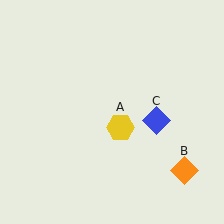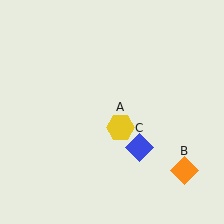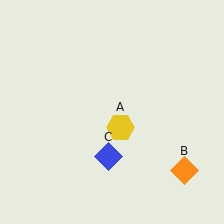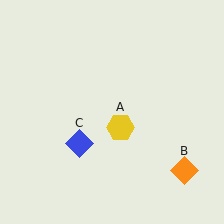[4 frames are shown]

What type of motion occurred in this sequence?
The blue diamond (object C) rotated clockwise around the center of the scene.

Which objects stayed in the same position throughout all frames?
Yellow hexagon (object A) and orange diamond (object B) remained stationary.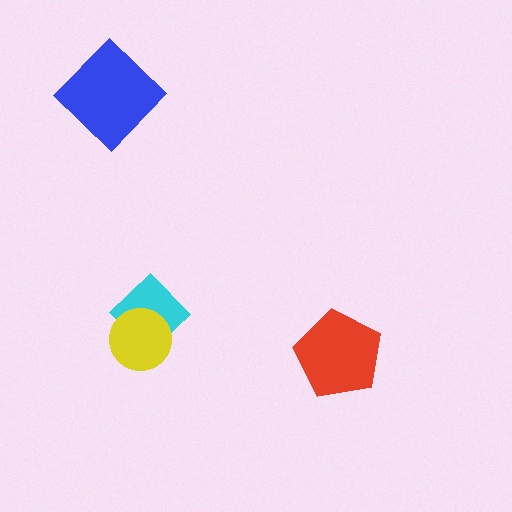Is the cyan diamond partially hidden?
Yes, it is partially covered by another shape.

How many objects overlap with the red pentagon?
0 objects overlap with the red pentagon.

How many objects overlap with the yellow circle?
1 object overlaps with the yellow circle.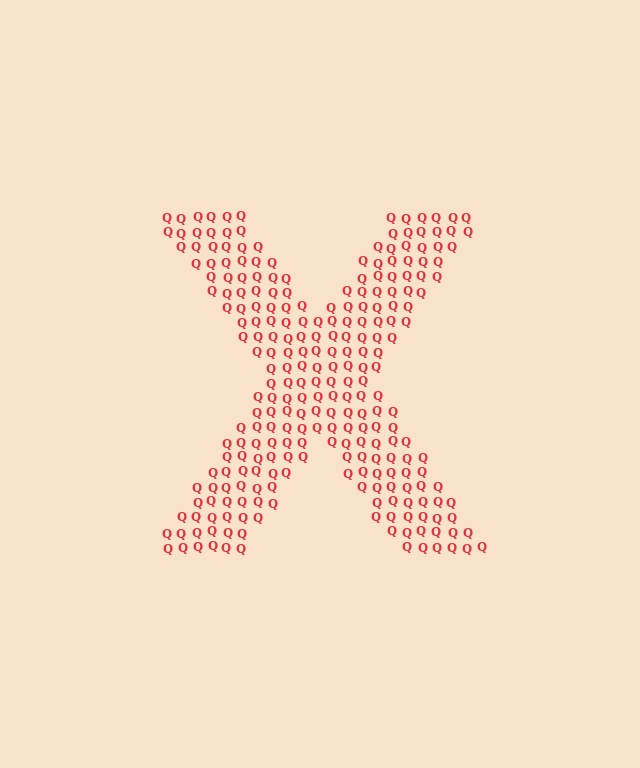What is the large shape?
The large shape is the letter X.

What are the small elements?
The small elements are letter Q's.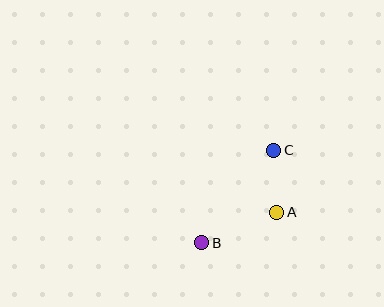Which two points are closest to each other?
Points A and C are closest to each other.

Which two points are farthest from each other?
Points B and C are farthest from each other.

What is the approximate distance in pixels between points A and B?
The distance between A and B is approximately 81 pixels.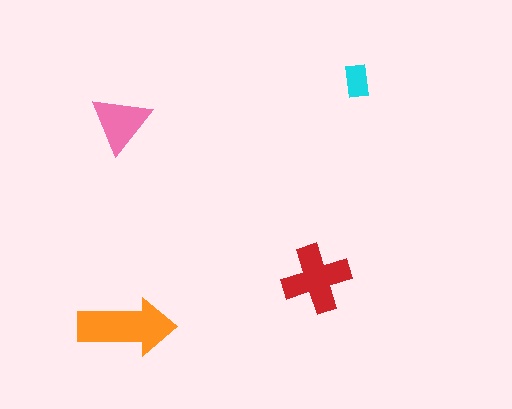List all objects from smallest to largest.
The cyan rectangle, the pink triangle, the red cross, the orange arrow.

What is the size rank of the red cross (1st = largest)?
2nd.